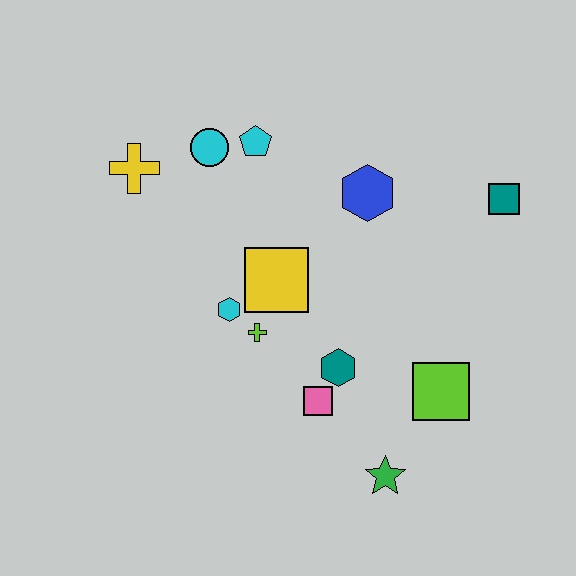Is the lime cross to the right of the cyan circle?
Yes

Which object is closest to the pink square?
The teal hexagon is closest to the pink square.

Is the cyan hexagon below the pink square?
No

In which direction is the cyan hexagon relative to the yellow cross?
The cyan hexagon is below the yellow cross.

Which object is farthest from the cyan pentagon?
The green star is farthest from the cyan pentagon.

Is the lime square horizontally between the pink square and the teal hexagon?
No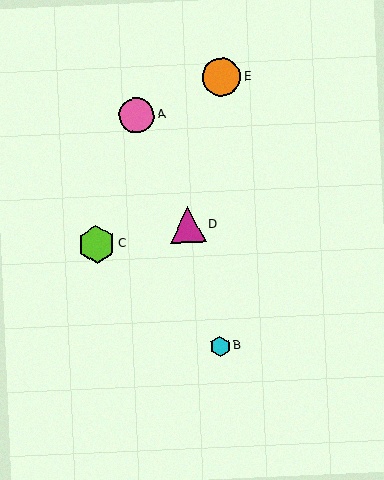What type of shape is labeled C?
Shape C is a lime hexagon.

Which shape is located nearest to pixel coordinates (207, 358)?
The cyan hexagon (labeled B) at (220, 346) is nearest to that location.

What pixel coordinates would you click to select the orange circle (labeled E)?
Click at (221, 78) to select the orange circle E.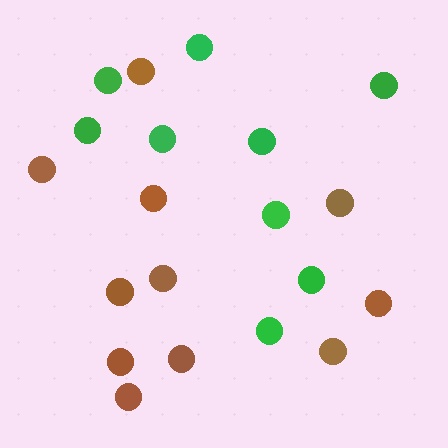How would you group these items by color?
There are 2 groups: one group of brown circles (11) and one group of green circles (9).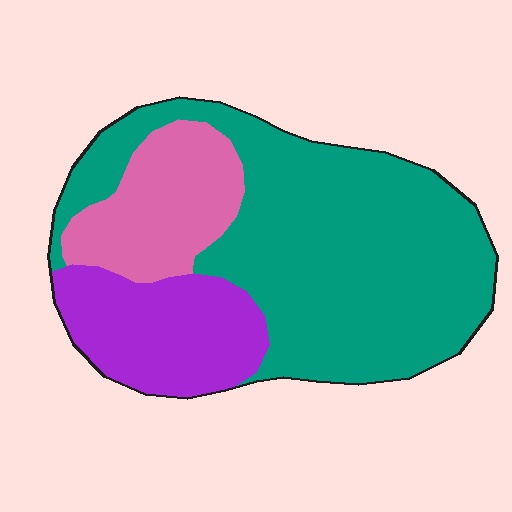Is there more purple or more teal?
Teal.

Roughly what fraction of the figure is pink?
Pink takes up between a sixth and a third of the figure.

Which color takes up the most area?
Teal, at roughly 60%.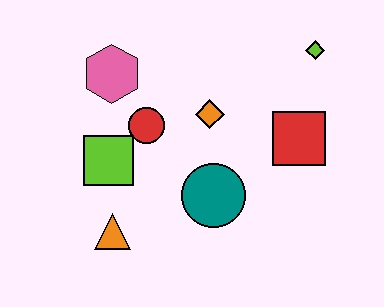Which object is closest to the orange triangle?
The lime square is closest to the orange triangle.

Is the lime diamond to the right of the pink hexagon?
Yes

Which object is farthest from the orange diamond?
The orange triangle is farthest from the orange diamond.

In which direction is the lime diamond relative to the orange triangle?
The lime diamond is to the right of the orange triangle.